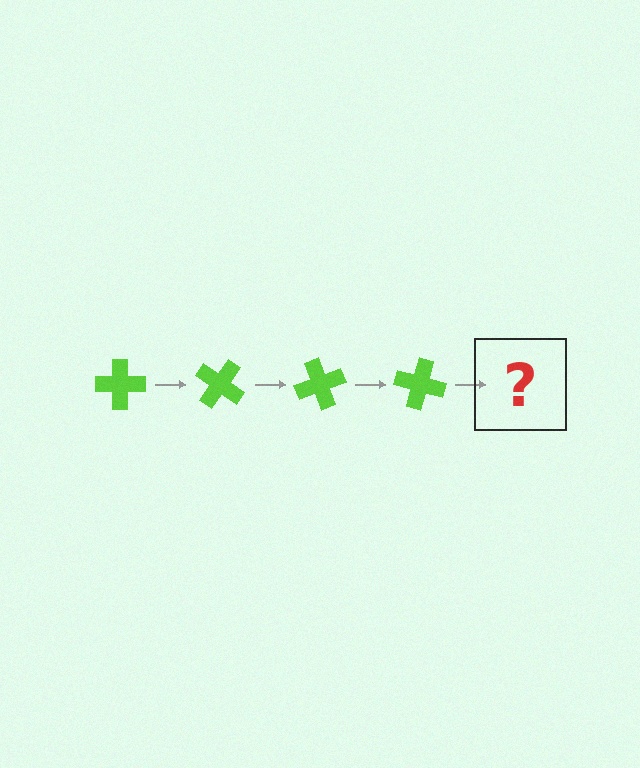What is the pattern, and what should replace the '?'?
The pattern is that the cross rotates 35 degrees each step. The '?' should be a lime cross rotated 140 degrees.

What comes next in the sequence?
The next element should be a lime cross rotated 140 degrees.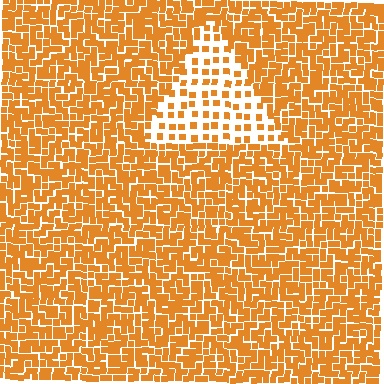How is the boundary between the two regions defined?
The boundary is defined by a change in element density (approximately 2.6x ratio). All elements are the same color, size, and shape.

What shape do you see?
I see a triangle.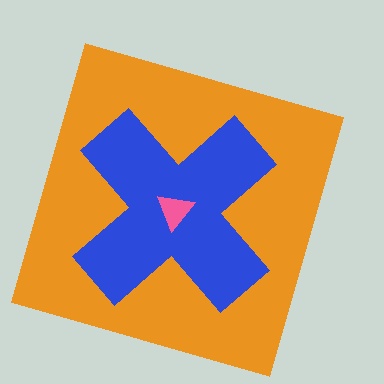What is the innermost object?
The pink triangle.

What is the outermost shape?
The orange square.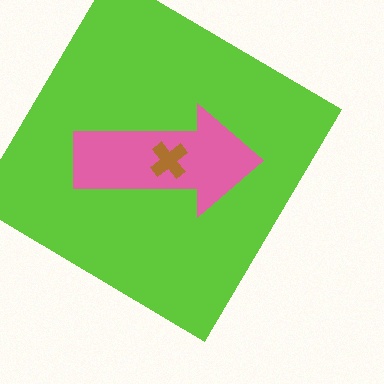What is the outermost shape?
The lime diamond.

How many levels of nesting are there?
3.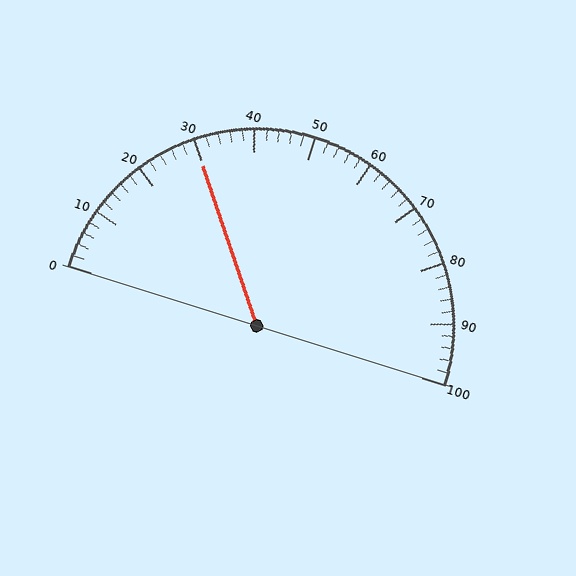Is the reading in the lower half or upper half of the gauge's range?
The reading is in the lower half of the range (0 to 100).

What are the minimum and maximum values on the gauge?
The gauge ranges from 0 to 100.